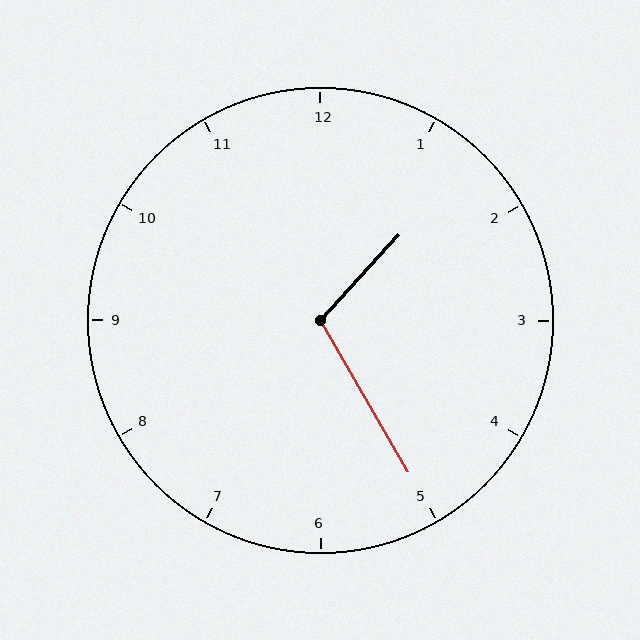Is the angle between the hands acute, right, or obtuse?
It is obtuse.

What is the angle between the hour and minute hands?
Approximately 108 degrees.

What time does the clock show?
1:25.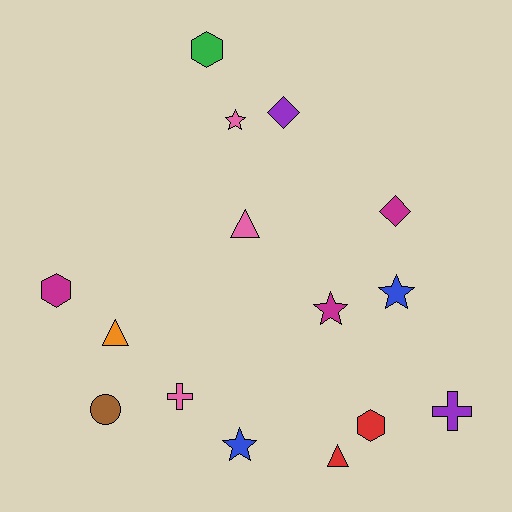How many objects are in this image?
There are 15 objects.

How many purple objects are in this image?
There are 2 purple objects.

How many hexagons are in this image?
There are 3 hexagons.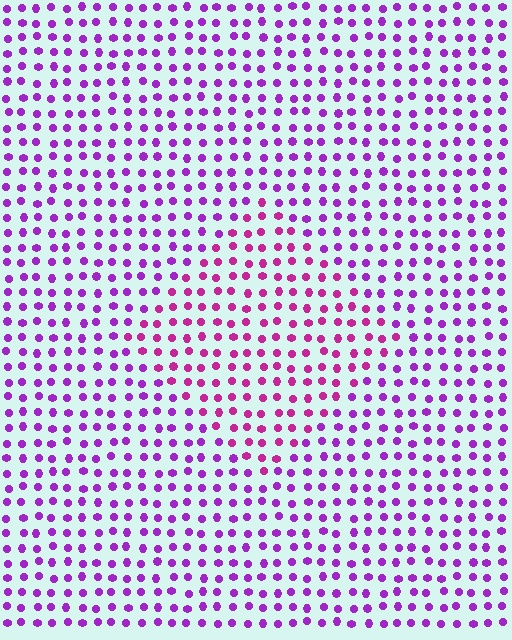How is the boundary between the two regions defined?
The boundary is defined purely by a slight shift in hue (about 32 degrees). Spacing, size, and orientation are identical on both sides.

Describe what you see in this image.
The image is filled with small purple elements in a uniform arrangement. A diamond-shaped region is visible where the elements are tinted to a slightly different hue, forming a subtle color boundary.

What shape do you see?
I see a diamond.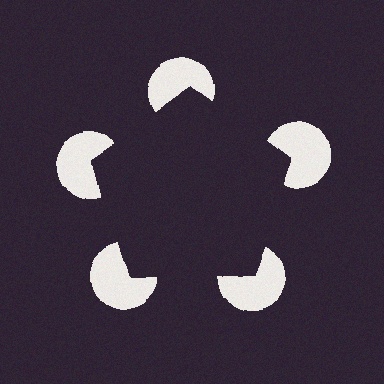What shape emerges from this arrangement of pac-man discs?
An illusory pentagon — its edges are inferred from the aligned wedge cuts in the pac-man discs, not physically drawn.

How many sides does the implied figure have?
5 sides.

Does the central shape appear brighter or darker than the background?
It typically appears slightly darker than the background, even though no actual brightness change is drawn.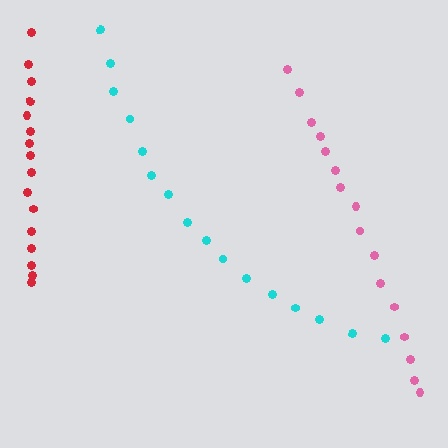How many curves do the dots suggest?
There are 3 distinct paths.